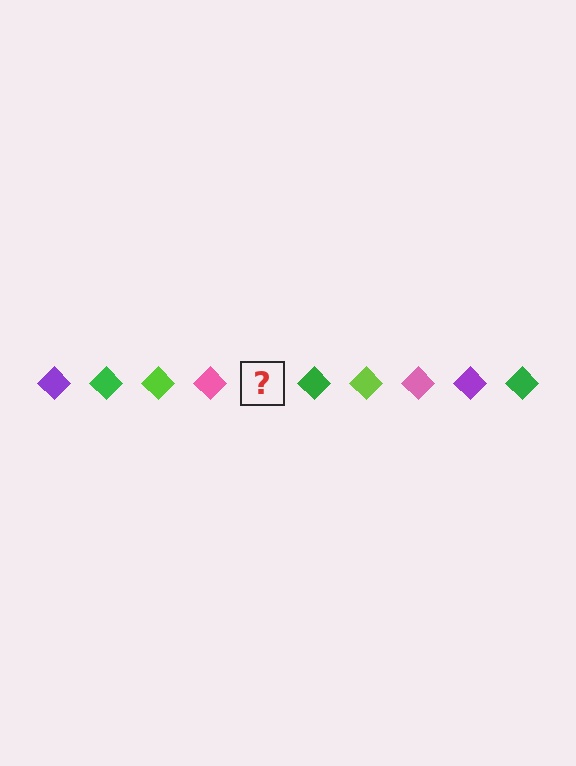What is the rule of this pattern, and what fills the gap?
The rule is that the pattern cycles through purple, green, lime, pink diamonds. The gap should be filled with a purple diamond.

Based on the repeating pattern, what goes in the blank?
The blank should be a purple diamond.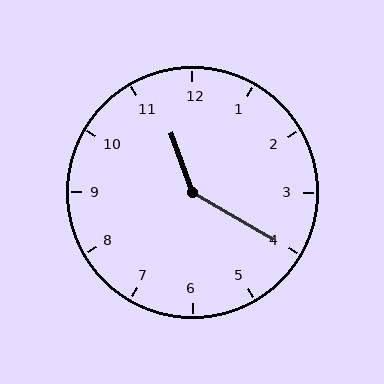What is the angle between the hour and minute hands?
Approximately 140 degrees.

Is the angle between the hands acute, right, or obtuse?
It is obtuse.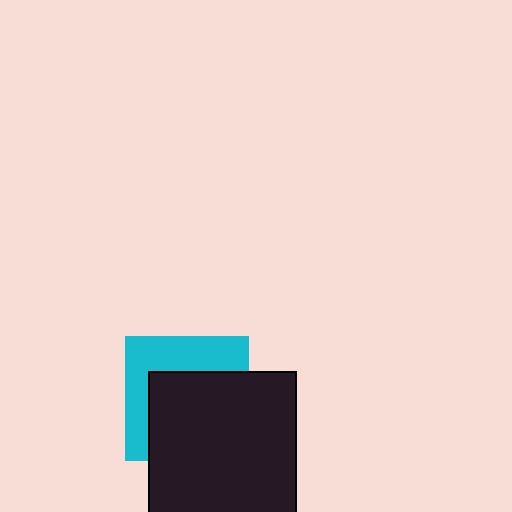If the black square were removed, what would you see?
You would see the complete cyan square.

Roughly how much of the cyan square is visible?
A small part of it is visible (roughly 41%).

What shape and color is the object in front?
The object in front is a black square.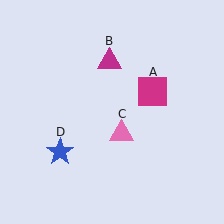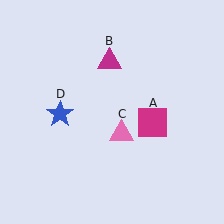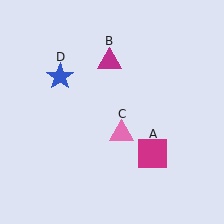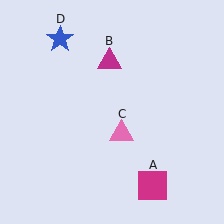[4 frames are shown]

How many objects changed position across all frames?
2 objects changed position: magenta square (object A), blue star (object D).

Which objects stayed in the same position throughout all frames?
Magenta triangle (object B) and pink triangle (object C) remained stationary.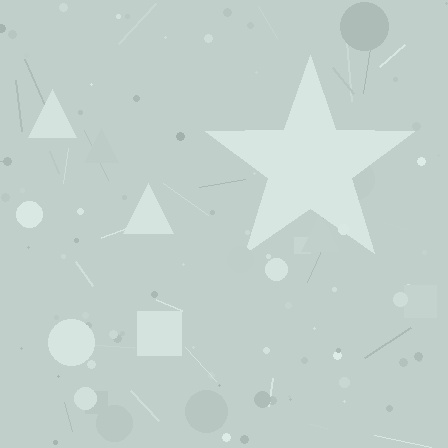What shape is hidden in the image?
A star is hidden in the image.